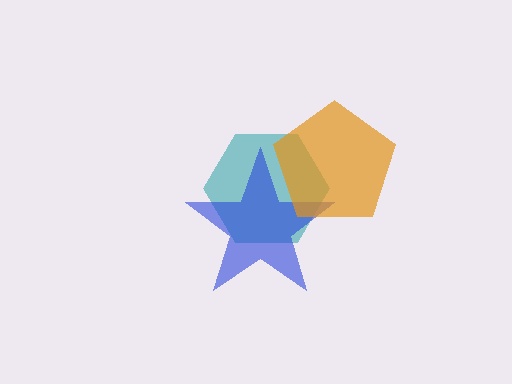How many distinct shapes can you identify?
There are 3 distinct shapes: a teal hexagon, a blue star, an orange pentagon.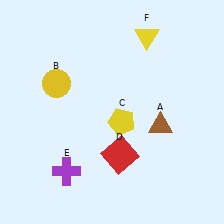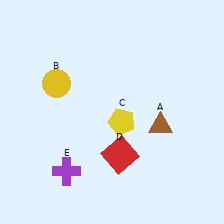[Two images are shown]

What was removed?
The yellow triangle (F) was removed in Image 2.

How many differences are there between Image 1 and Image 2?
There is 1 difference between the two images.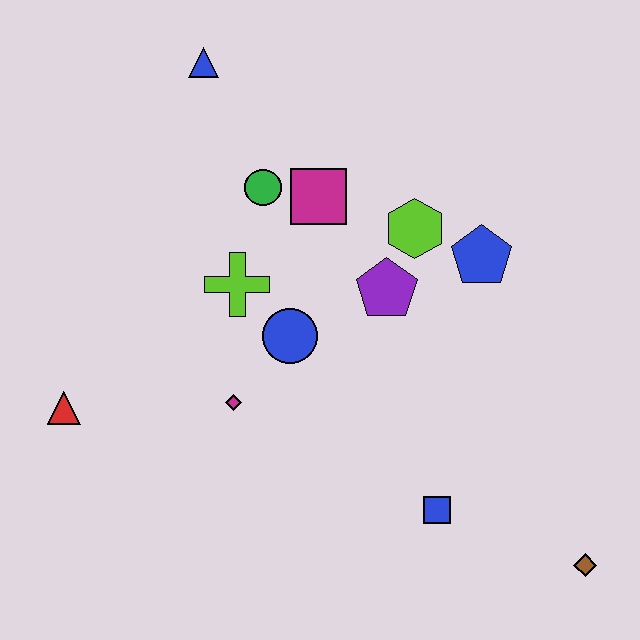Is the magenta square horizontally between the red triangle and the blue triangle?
No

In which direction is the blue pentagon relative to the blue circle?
The blue pentagon is to the right of the blue circle.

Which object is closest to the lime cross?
The blue circle is closest to the lime cross.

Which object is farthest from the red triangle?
The brown diamond is farthest from the red triangle.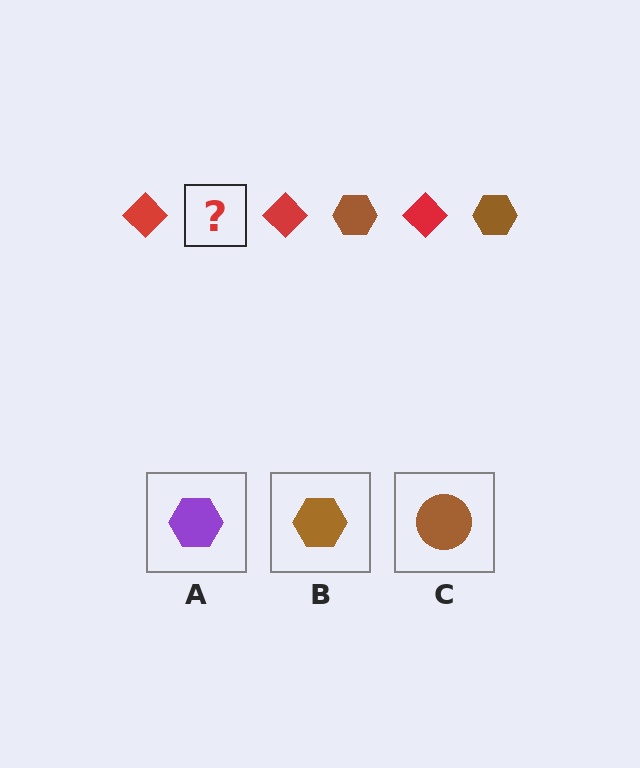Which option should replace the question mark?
Option B.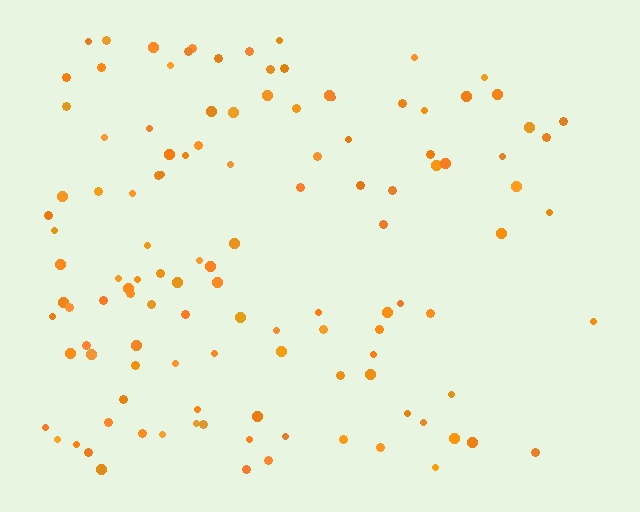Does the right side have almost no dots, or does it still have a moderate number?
Still a moderate number, just noticeably fewer than the left.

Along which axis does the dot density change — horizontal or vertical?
Horizontal.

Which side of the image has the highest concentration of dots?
The left.